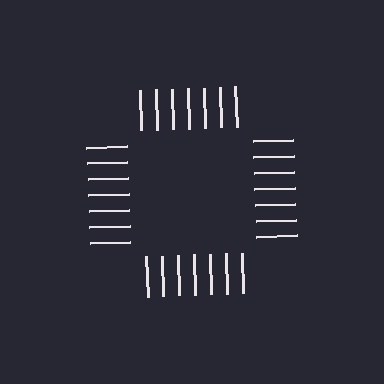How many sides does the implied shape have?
4 sides — the line-ends trace a square.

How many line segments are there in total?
28 — 7 along each of the 4 edges.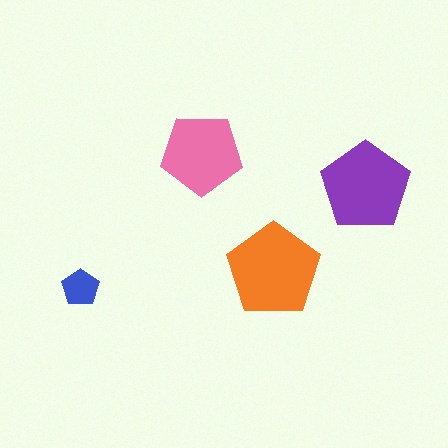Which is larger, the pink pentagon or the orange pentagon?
The orange one.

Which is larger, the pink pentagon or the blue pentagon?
The pink one.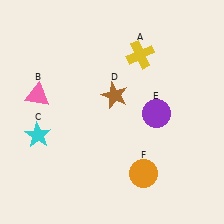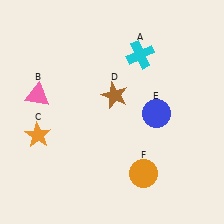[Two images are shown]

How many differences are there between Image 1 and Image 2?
There are 3 differences between the two images.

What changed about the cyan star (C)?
In Image 1, C is cyan. In Image 2, it changed to orange.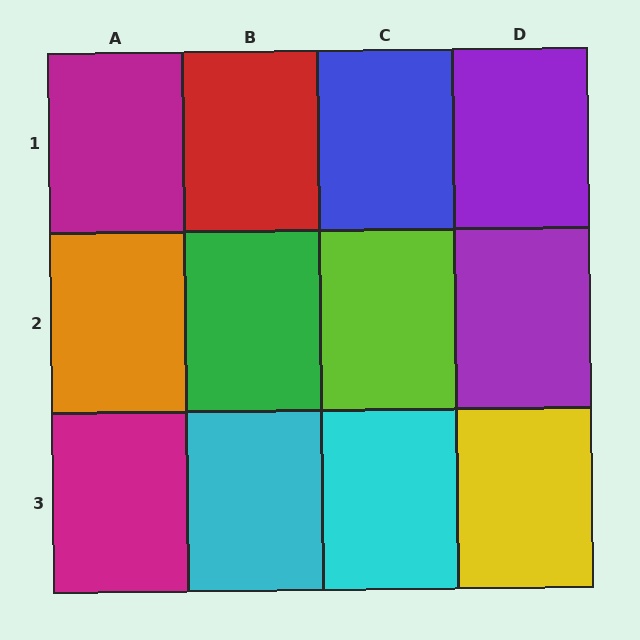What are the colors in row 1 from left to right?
Magenta, red, blue, purple.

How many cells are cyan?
2 cells are cyan.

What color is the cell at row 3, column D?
Yellow.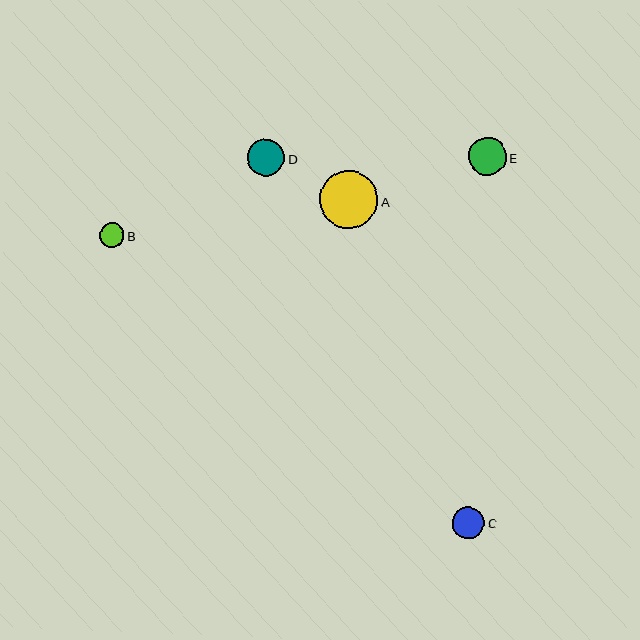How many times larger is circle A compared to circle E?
Circle A is approximately 1.5 times the size of circle E.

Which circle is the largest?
Circle A is the largest with a size of approximately 58 pixels.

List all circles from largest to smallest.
From largest to smallest: A, E, D, C, B.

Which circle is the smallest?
Circle B is the smallest with a size of approximately 24 pixels.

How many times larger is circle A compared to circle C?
Circle A is approximately 1.8 times the size of circle C.